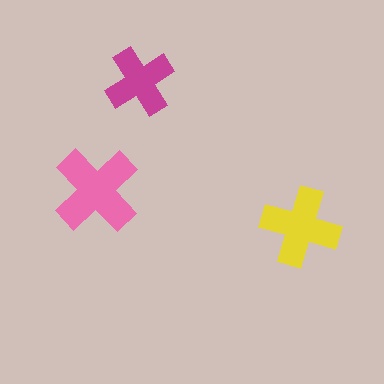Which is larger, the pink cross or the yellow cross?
The pink one.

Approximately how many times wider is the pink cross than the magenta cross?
About 1.5 times wider.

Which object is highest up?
The magenta cross is topmost.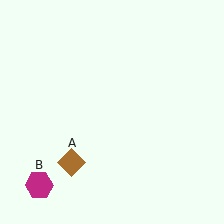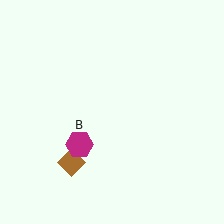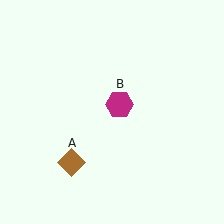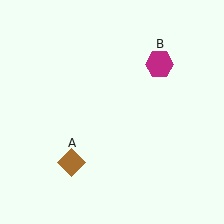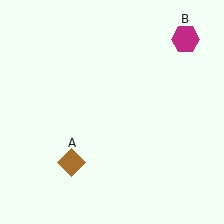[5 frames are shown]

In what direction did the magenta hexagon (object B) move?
The magenta hexagon (object B) moved up and to the right.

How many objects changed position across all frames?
1 object changed position: magenta hexagon (object B).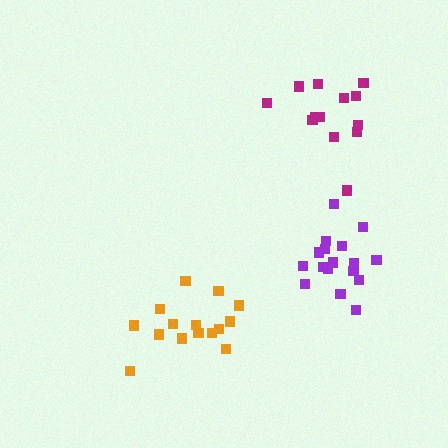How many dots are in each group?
Group 1: 13 dots, Group 2: 15 dots, Group 3: 17 dots (45 total).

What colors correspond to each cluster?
The clusters are colored: magenta, orange, purple.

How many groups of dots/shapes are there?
There are 3 groups.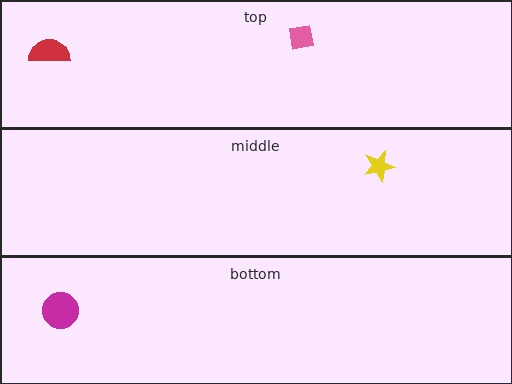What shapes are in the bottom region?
The magenta circle.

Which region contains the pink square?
The top region.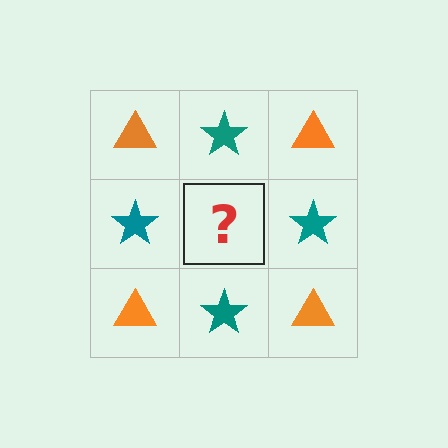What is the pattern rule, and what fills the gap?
The rule is that it alternates orange triangle and teal star in a checkerboard pattern. The gap should be filled with an orange triangle.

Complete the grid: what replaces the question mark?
The question mark should be replaced with an orange triangle.